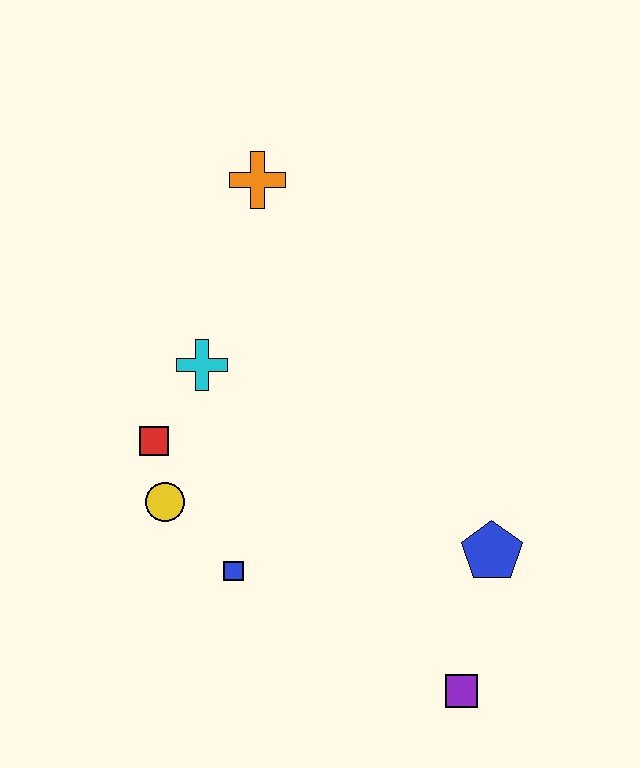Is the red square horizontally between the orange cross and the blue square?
No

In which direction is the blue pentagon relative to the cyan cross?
The blue pentagon is to the right of the cyan cross.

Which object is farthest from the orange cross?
The purple square is farthest from the orange cross.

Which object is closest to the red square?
The yellow circle is closest to the red square.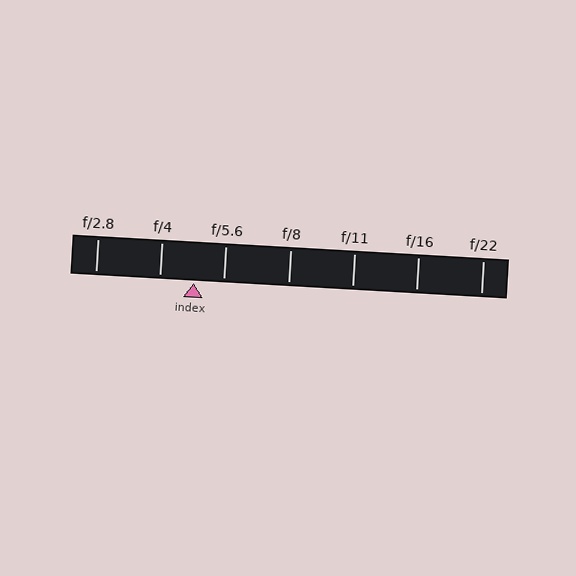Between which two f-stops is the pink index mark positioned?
The index mark is between f/4 and f/5.6.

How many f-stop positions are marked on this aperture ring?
There are 7 f-stop positions marked.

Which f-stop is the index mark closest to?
The index mark is closest to f/5.6.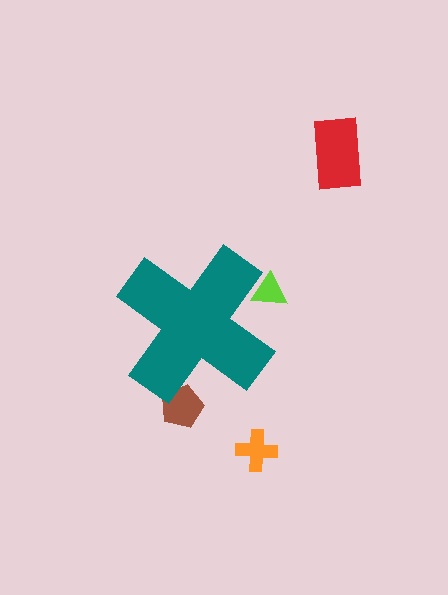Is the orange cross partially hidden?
No, the orange cross is fully visible.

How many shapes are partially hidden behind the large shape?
2 shapes are partially hidden.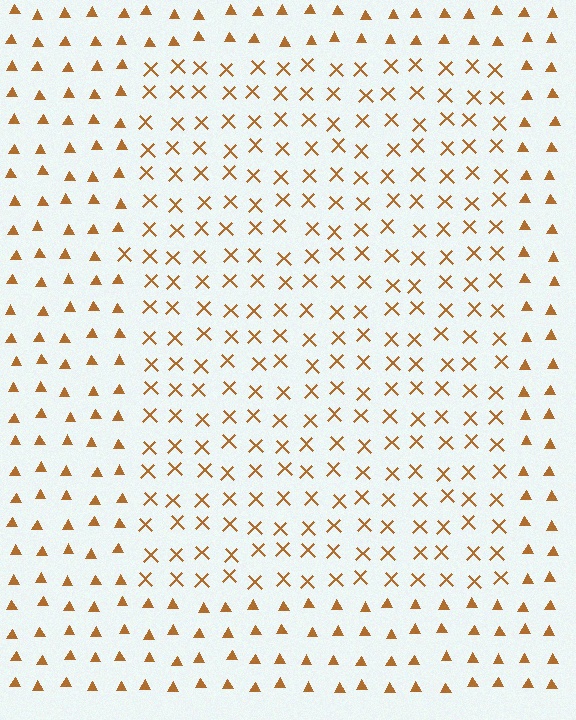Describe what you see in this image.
The image is filled with small brown elements arranged in a uniform grid. A rectangle-shaped region contains X marks, while the surrounding area contains triangles. The boundary is defined purely by the change in element shape.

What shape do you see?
I see a rectangle.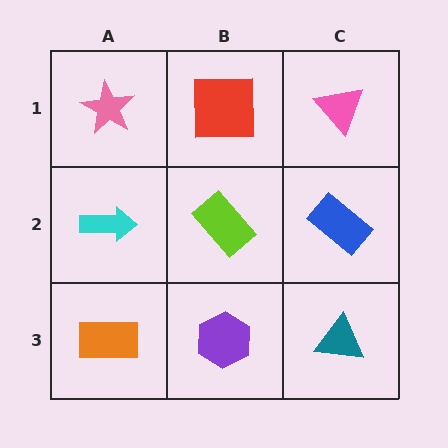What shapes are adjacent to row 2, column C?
A pink triangle (row 1, column C), a teal triangle (row 3, column C), a lime rectangle (row 2, column B).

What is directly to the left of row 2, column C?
A lime rectangle.